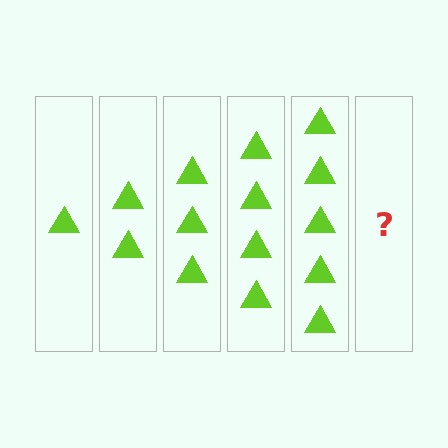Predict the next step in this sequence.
The next step is 6 triangles.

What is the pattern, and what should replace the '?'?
The pattern is that each step adds one more triangle. The '?' should be 6 triangles.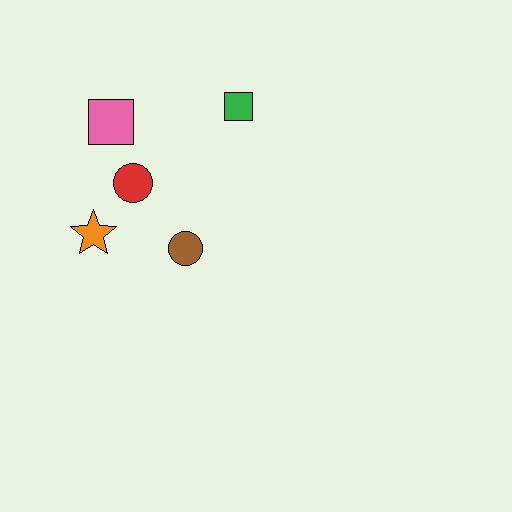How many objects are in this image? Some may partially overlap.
There are 5 objects.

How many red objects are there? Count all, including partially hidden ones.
There is 1 red object.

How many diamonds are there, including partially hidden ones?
There are no diamonds.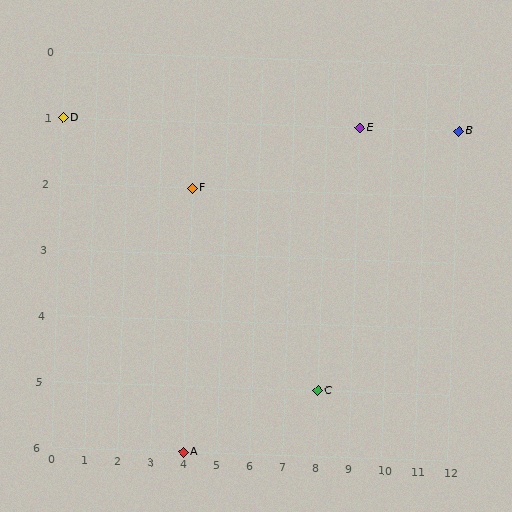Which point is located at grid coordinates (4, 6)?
Point A is at (4, 6).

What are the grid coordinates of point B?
Point B is at grid coordinates (12, 1).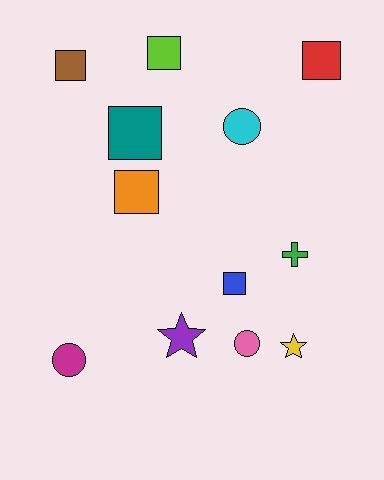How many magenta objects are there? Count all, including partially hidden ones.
There is 1 magenta object.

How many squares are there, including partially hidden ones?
There are 6 squares.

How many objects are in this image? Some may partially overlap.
There are 12 objects.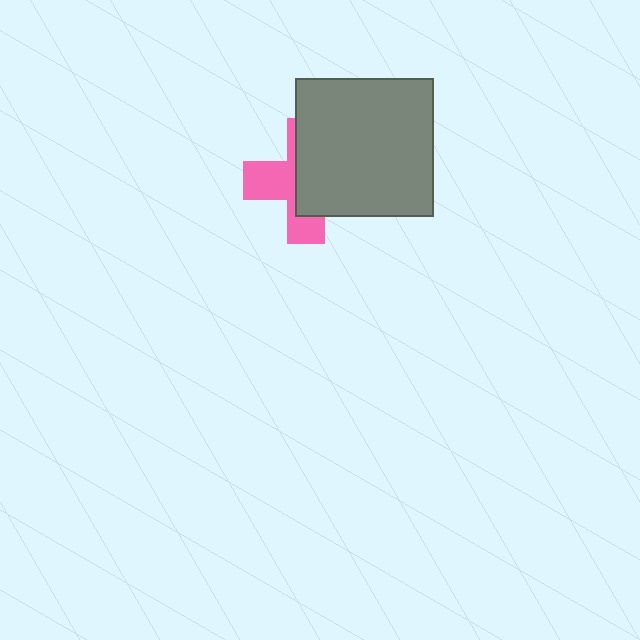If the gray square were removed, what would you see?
You would see the complete pink cross.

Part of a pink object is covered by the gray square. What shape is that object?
It is a cross.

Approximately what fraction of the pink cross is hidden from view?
Roughly 57% of the pink cross is hidden behind the gray square.